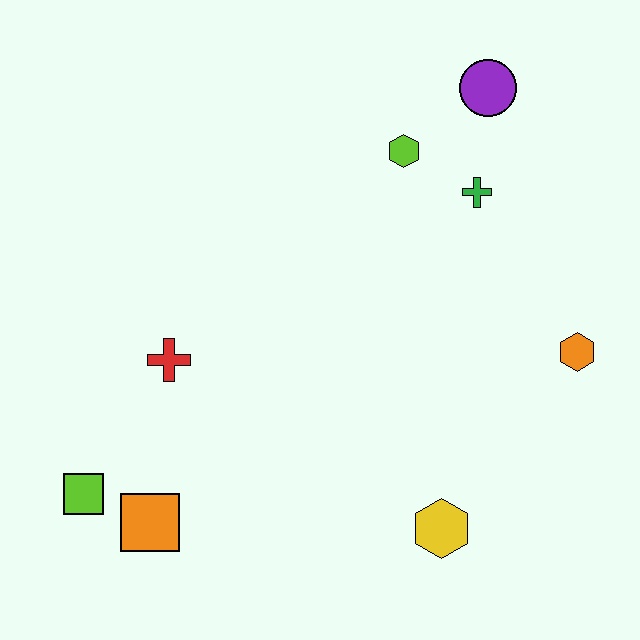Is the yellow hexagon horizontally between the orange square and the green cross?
Yes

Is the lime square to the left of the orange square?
Yes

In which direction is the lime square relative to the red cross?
The lime square is below the red cross.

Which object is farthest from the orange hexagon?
The lime square is farthest from the orange hexagon.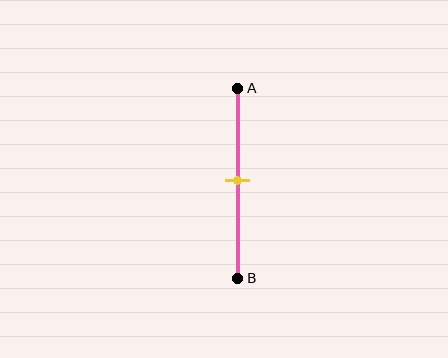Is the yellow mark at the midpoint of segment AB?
Yes, the mark is approximately at the midpoint.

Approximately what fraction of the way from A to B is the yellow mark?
The yellow mark is approximately 50% of the way from A to B.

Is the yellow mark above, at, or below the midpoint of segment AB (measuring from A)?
The yellow mark is approximately at the midpoint of segment AB.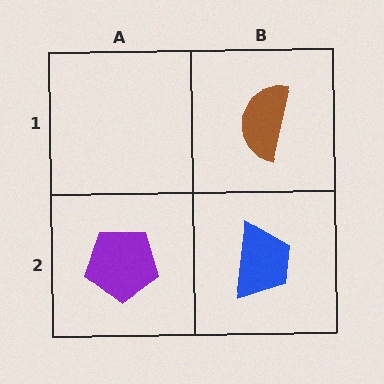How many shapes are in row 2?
2 shapes.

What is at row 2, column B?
A blue trapezoid.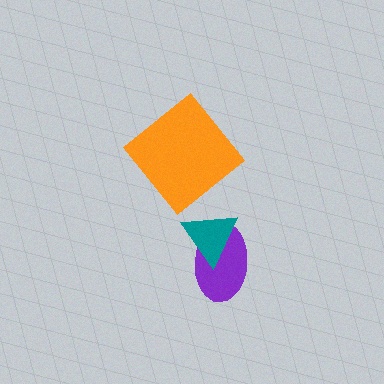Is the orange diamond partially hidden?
No, no other shape covers it.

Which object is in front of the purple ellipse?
The teal triangle is in front of the purple ellipse.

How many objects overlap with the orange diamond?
0 objects overlap with the orange diamond.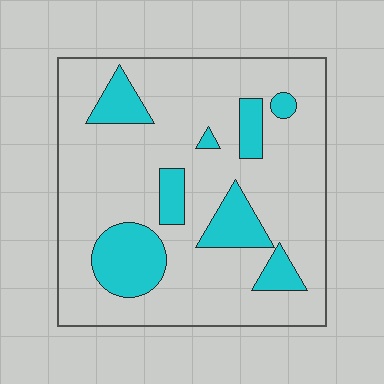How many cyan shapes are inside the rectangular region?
8.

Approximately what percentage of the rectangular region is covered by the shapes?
Approximately 20%.